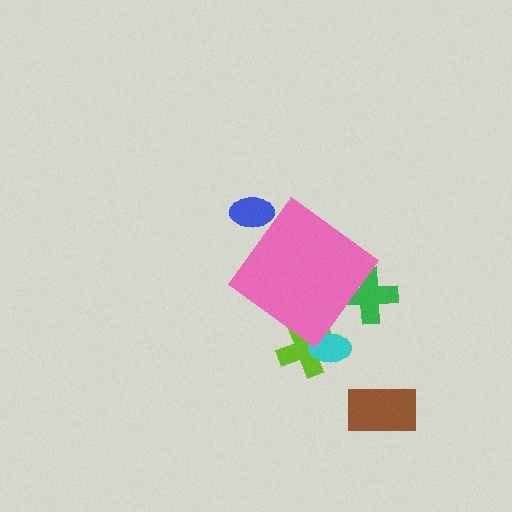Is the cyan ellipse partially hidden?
Yes, the cyan ellipse is partially hidden behind the pink diamond.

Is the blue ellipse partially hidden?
Yes, the blue ellipse is partially hidden behind the pink diamond.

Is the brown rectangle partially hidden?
No, the brown rectangle is fully visible.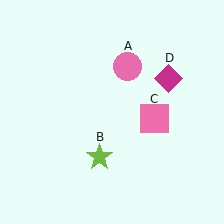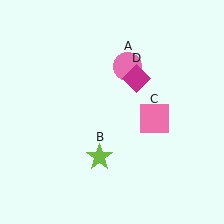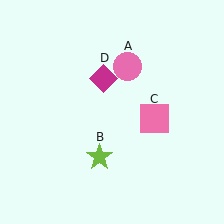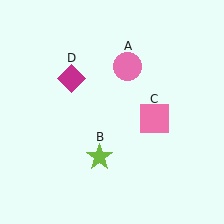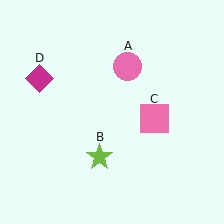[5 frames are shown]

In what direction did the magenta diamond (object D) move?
The magenta diamond (object D) moved left.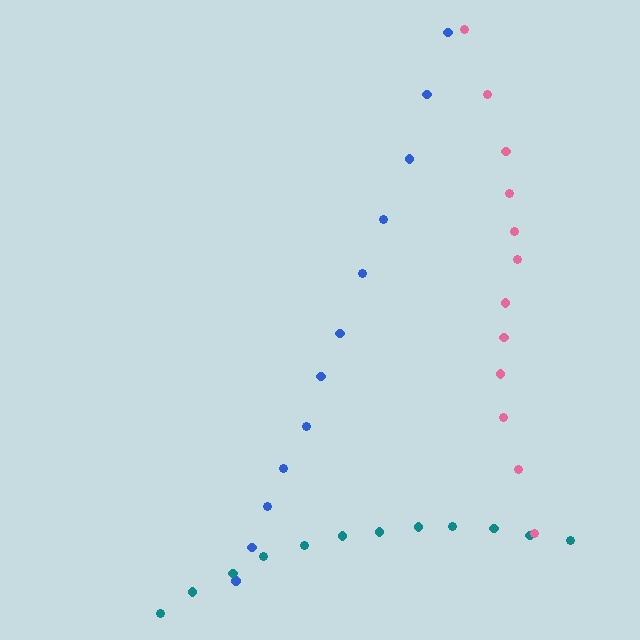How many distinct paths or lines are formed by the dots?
There are 3 distinct paths.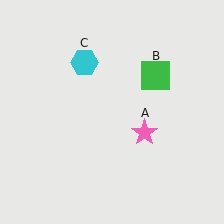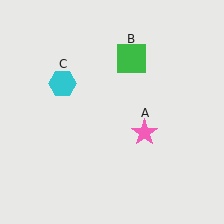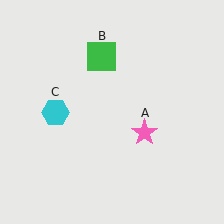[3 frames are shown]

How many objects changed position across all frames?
2 objects changed position: green square (object B), cyan hexagon (object C).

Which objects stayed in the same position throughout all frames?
Pink star (object A) remained stationary.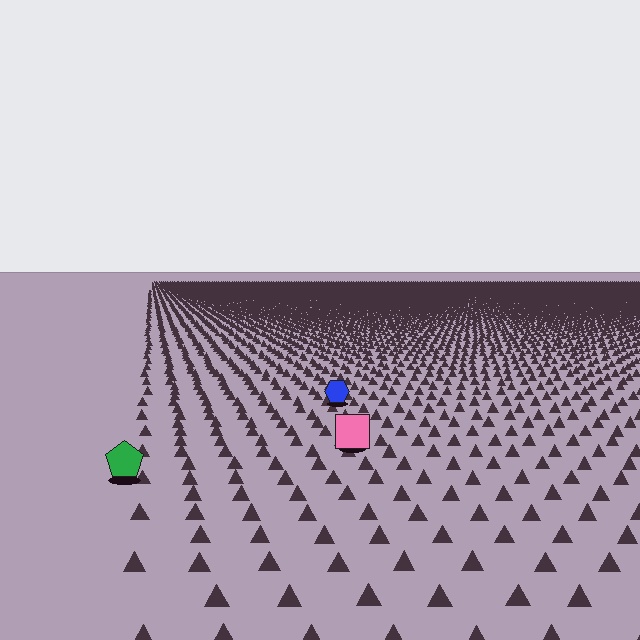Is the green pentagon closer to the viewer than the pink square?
Yes. The green pentagon is closer — you can tell from the texture gradient: the ground texture is coarser near it.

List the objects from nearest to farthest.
From nearest to farthest: the green pentagon, the pink square, the blue hexagon.